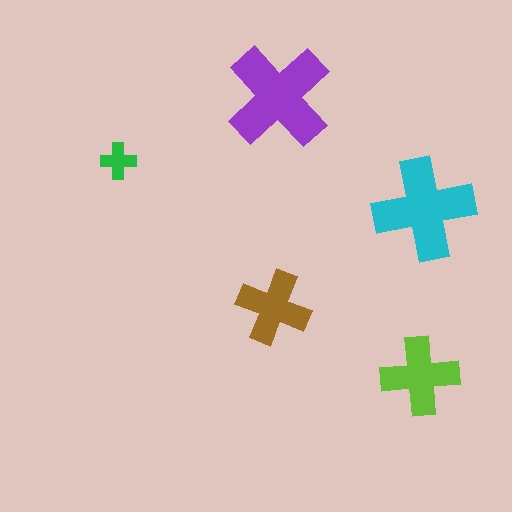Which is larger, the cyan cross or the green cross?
The cyan one.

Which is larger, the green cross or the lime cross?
The lime one.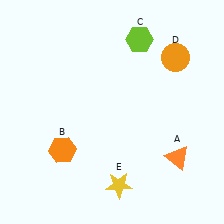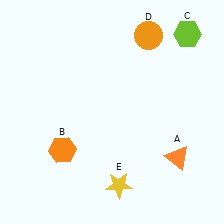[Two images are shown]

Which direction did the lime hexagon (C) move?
The lime hexagon (C) moved right.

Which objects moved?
The objects that moved are: the lime hexagon (C), the orange circle (D).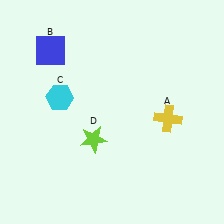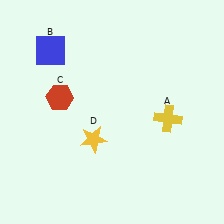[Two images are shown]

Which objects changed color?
C changed from cyan to red. D changed from lime to yellow.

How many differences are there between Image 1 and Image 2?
There are 2 differences between the two images.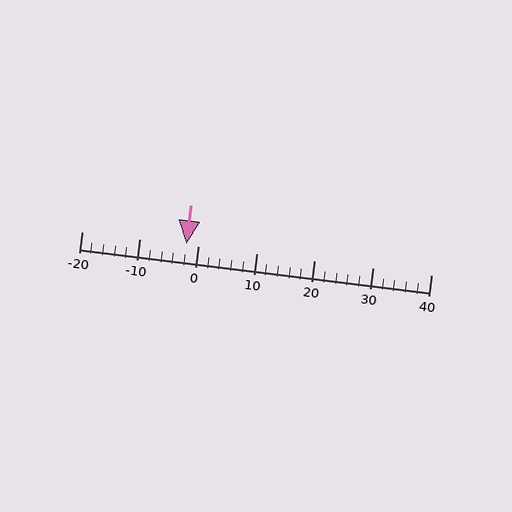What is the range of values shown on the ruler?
The ruler shows values from -20 to 40.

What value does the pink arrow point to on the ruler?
The pink arrow points to approximately -2.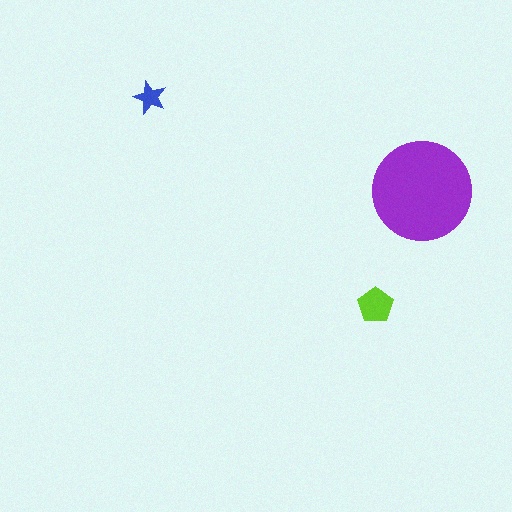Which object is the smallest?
The blue star.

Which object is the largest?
The purple circle.